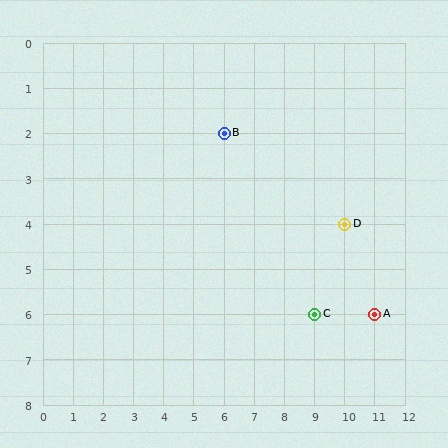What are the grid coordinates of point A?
Point A is at grid coordinates (11, 6).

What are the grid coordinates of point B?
Point B is at grid coordinates (6, 2).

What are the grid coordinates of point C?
Point C is at grid coordinates (9, 6).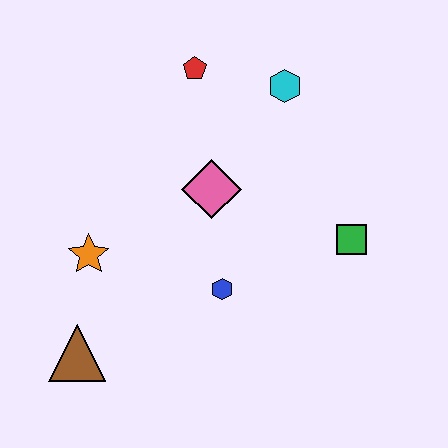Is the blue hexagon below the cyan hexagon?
Yes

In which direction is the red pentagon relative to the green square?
The red pentagon is above the green square.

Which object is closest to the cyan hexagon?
The red pentagon is closest to the cyan hexagon.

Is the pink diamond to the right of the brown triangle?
Yes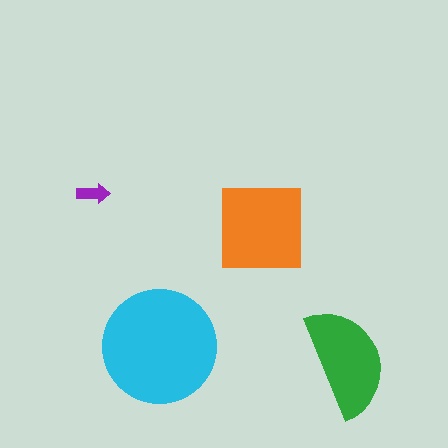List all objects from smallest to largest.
The purple arrow, the green semicircle, the orange square, the cyan circle.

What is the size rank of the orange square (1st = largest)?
2nd.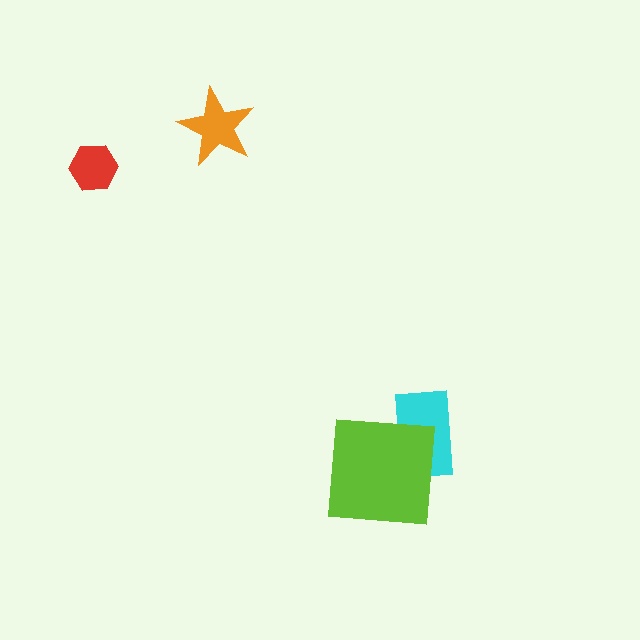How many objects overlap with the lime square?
1 object overlaps with the lime square.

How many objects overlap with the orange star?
0 objects overlap with the orange star.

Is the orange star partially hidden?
No, no other shape covers it.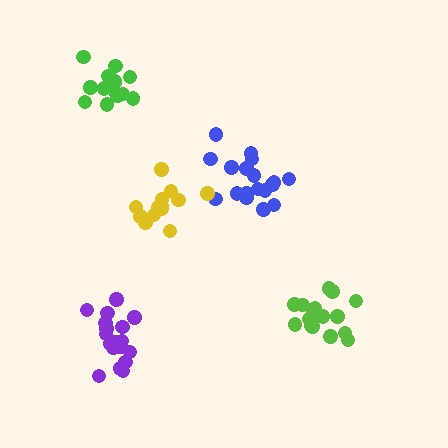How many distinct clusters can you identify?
There are 5 distinct clusters.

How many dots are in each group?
Group 1: 16 dots, Group 2: 18 dots, Group 3: 18 dots, Group 4: 13 dots, Group 5: 15 dots (80 total).